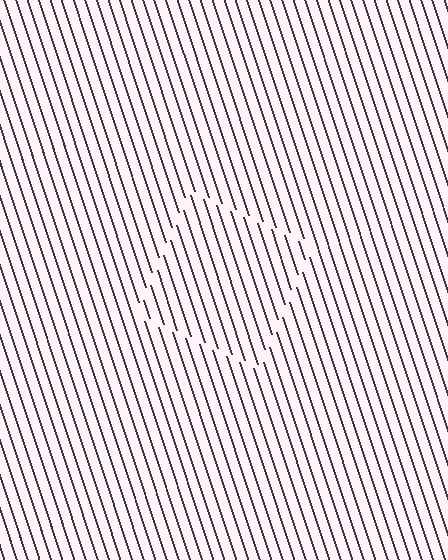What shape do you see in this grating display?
An illusory square. The interior of the shape contains the same grating, shifted by half a period — the contour is defined by the phase discontinuity where line-ends from the inner and outer gratings abut.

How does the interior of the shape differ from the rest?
The interior of the shape contains the same grating, shifted by half a period — the contour is defined by the phase discontinuity where line-ends from the inner and outer gratings abut.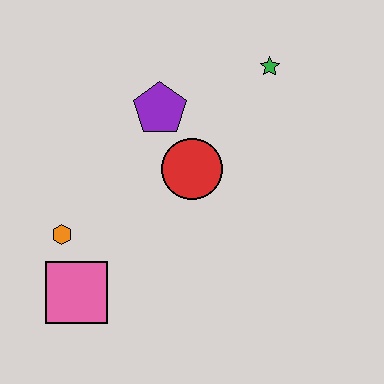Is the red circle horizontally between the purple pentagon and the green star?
Yes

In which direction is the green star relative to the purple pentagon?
The green star is to the right of the purple pentagon.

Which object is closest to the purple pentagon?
The red circle is closest to the purple pentagon.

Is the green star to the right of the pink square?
Yes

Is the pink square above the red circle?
No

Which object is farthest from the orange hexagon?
The green star is farthest from the orange hexagon.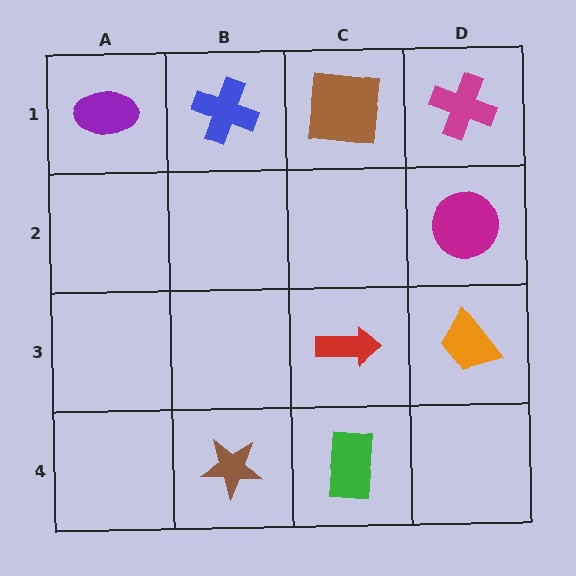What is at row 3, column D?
An orange trapezoid.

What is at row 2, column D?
A magenta circle.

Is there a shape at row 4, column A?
No, that cell is empty.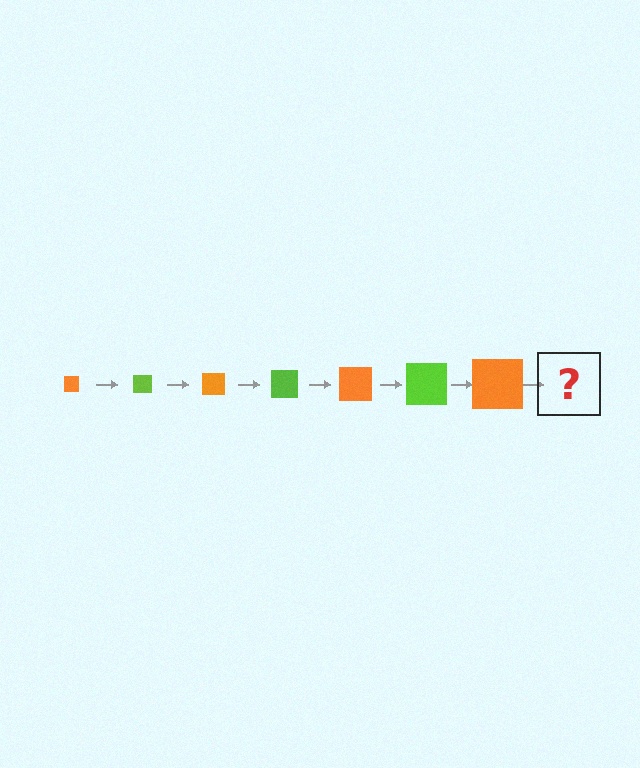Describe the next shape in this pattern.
It should be a lime square, larger than the previous one.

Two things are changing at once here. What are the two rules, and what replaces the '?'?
The two rules are that the square grows larger each step and the color cycles through orange and lime. The '?' should be a lime square, larger than the previous one.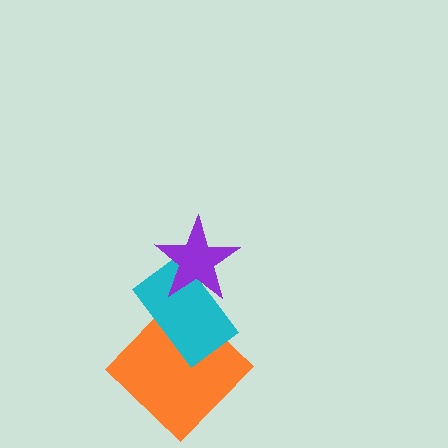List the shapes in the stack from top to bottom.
From top to bottom: the purple star, the cyan rectangle, the orange diamond.